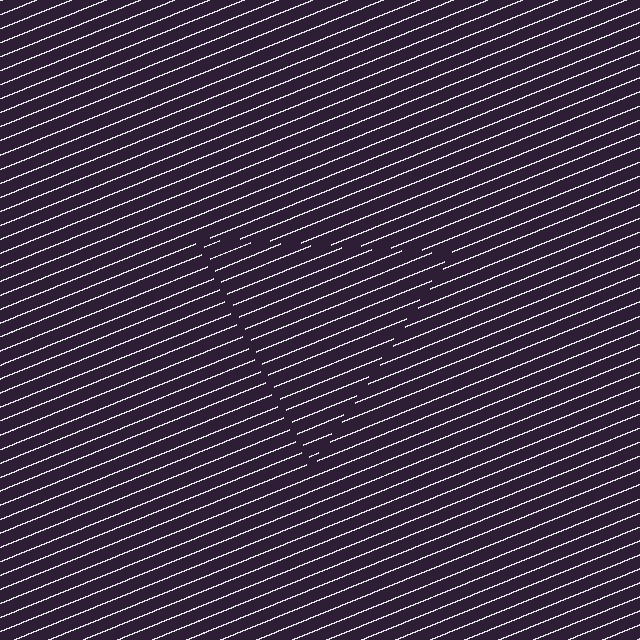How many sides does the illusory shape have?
3 sides — the line-ends trace a triangle.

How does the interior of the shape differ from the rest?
The interior of the shape contains the same grating, shifted by half a period — the contour is defined by the phase discontinuity where line-ends from the inner and outer gratings abut.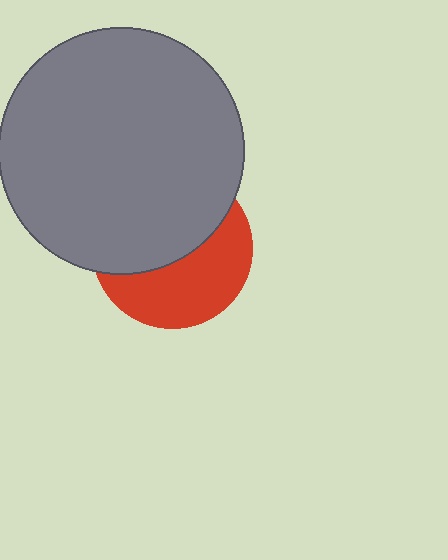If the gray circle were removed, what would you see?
You would see the complete red circle.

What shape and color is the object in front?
The object in front is a gray circle.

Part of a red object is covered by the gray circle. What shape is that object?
It is a circle.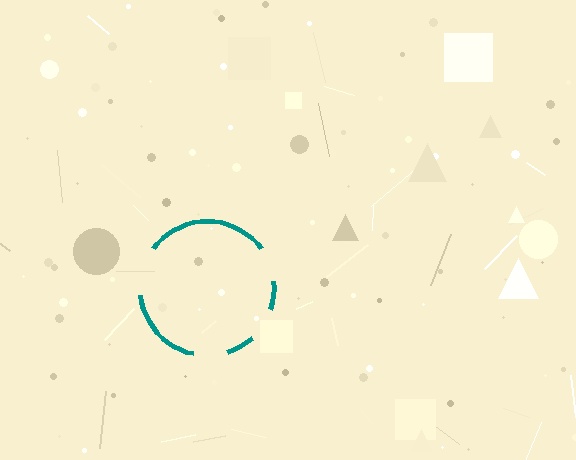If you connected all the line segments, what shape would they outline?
They would outline a circle.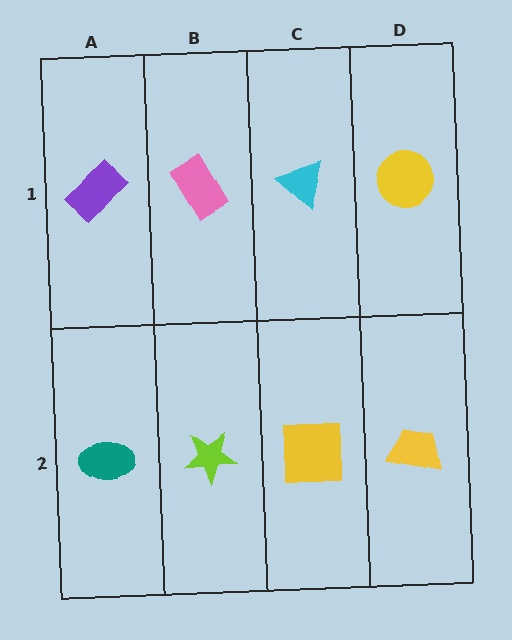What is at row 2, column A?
A teal ellipse.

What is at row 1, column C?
A cyan triangle.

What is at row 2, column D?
A yellow trapezoid.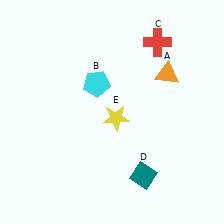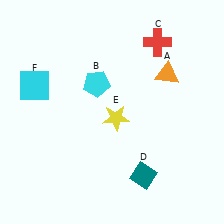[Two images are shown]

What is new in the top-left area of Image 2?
A cyan square (F) was added in the top-left area of Image 2.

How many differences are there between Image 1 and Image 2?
There is 1 difference between the two images.